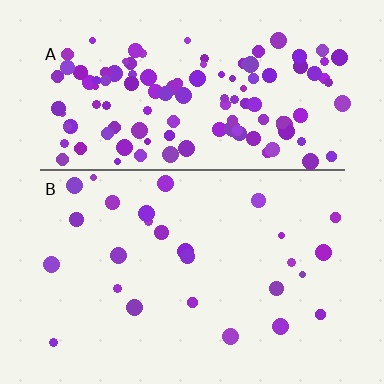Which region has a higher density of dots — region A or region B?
A (the top).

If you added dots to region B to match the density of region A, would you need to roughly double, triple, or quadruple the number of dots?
Approximately quadruple.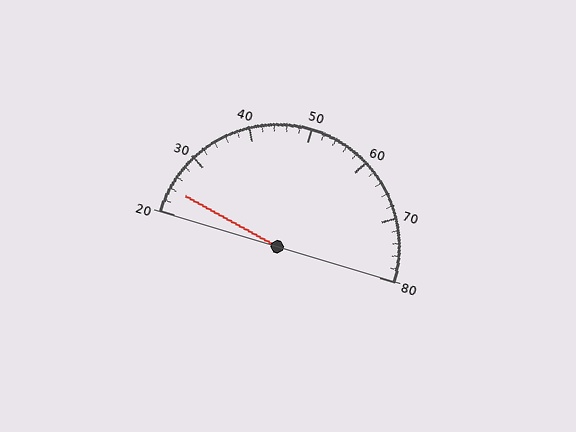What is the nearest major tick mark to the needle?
The nearest major tick mark is 20.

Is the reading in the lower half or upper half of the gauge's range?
The reading is in the lower half of the range (20 to 80).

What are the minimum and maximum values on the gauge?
The gauge ranges from 20 to 80.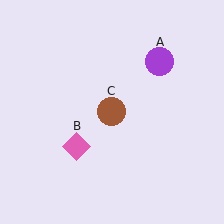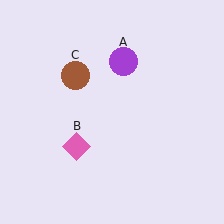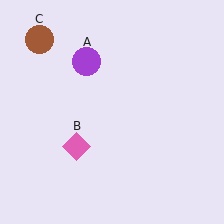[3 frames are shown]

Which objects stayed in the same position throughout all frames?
Pink diamond (object B) remained stationary.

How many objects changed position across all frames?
2 objects changed position: purple circle (object A), brown circle (object C).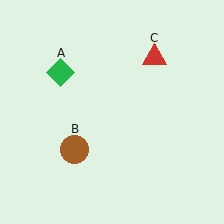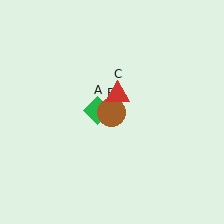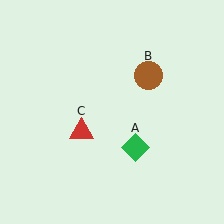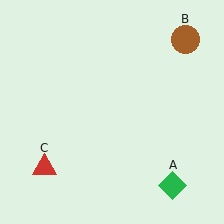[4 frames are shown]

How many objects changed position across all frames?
3 objects changed position: green diamond (object A), brown circle (object B), red triangle (object C).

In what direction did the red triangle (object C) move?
The red triangle (object C) moved down and to the left.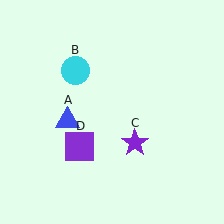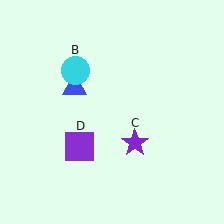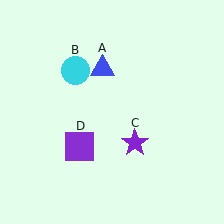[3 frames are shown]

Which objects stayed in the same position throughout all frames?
Cyan circle (object B) and purple star (object C) and purple square (object D) remained stationary.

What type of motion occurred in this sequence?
The blue triangle (object A) rotated clockwise around the center of the scene.